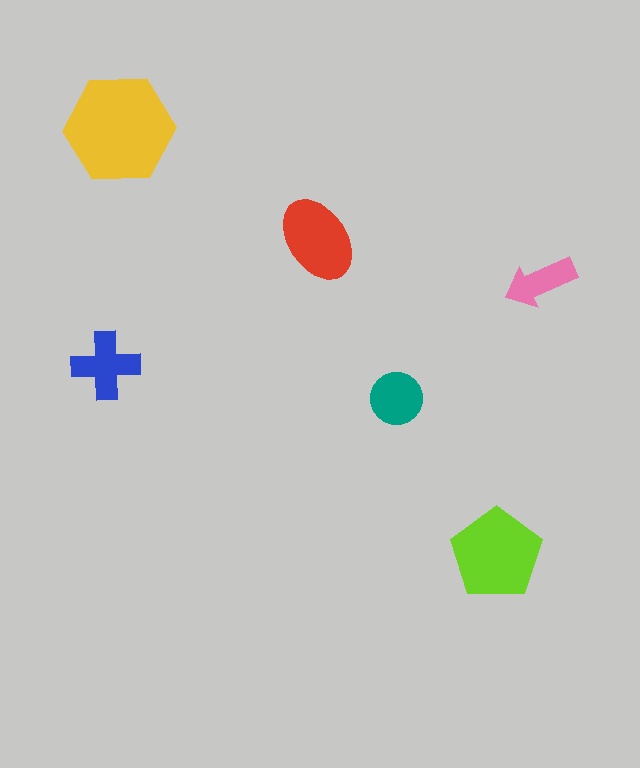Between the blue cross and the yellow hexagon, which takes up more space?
The yellow hexagon.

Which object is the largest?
The yellow hexagon.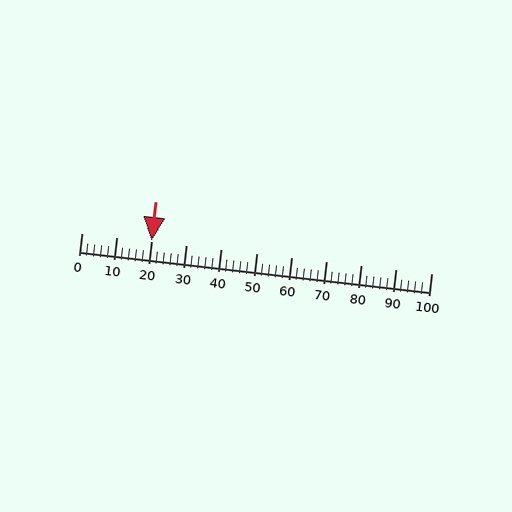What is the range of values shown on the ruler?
The ruler shows values from 0 to 100.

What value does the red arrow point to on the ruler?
The red arrow points to approximately 20.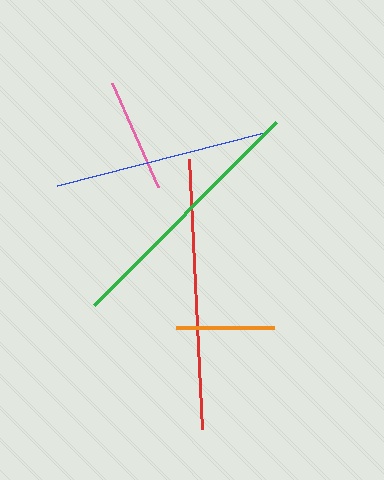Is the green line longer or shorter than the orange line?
The green line is longer than the orange line.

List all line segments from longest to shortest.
From longest to shortest: red, green, blue, pink, orange.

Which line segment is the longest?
The red line is the longest at approximately 270 pixels.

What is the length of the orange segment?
The orange segment is approximately 98 pixels long.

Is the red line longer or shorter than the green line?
The red line is longer than the green line.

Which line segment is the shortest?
The orange line is the shortest at approximately 98 pixels.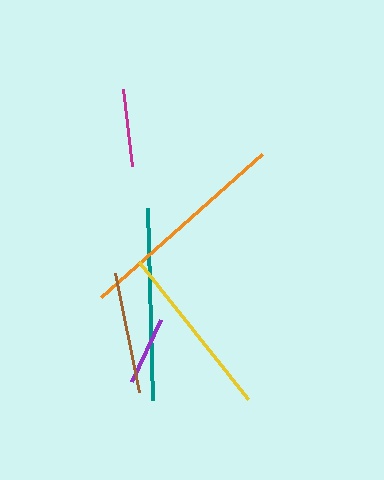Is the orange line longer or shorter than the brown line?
The orange line is longer than the brown line.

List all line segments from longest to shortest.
From longest to shortest: orange, teal, yellow, brown, magenta, purple.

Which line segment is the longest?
The orange line is the longest at approximately 216 pixels.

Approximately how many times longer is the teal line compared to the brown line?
The teal line is approximately 1.6 times the length of the brown line.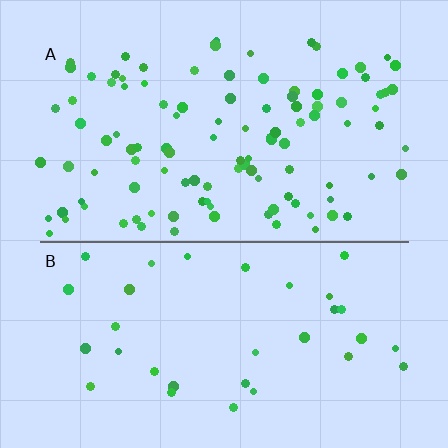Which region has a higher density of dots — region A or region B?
A (the top).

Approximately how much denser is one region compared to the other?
Approximately 3.2× — region A over region B.